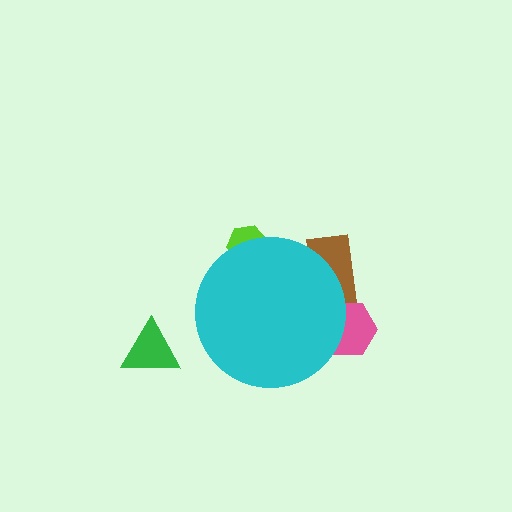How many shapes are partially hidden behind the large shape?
3 shapes are partially hidden.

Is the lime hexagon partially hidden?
Yes, the lime hexagon is partially hidden behind the cyan circle.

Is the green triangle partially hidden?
No, the green triangle is fully visible.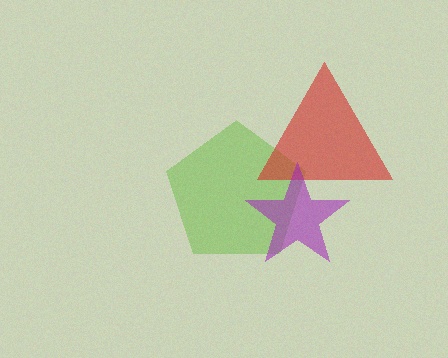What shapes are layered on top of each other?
The layered shapes are: a lime pentagon, a red triangle, a purple star.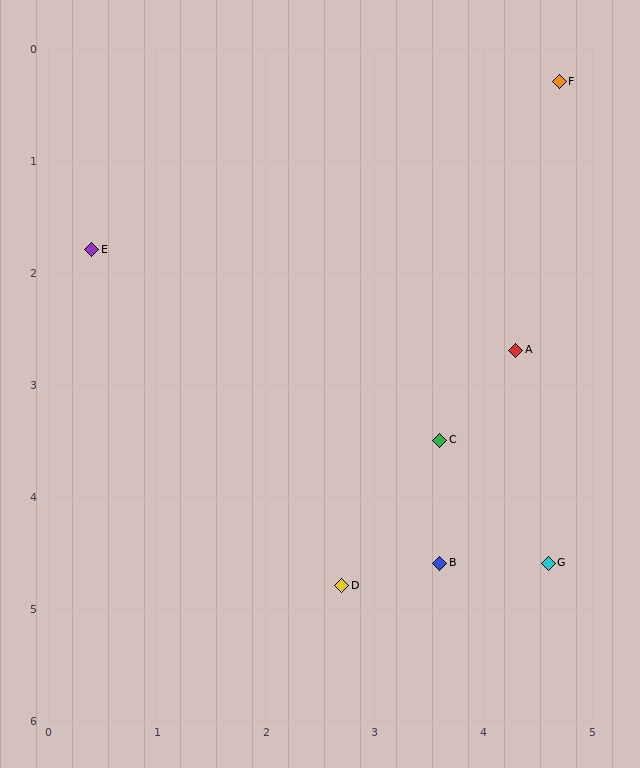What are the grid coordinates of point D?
Point D is at approximately (2.7, 4.8).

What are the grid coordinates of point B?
Point B is at approximately (3.6, 4.6).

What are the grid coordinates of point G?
Point G is at approximately (4.6, 4.6).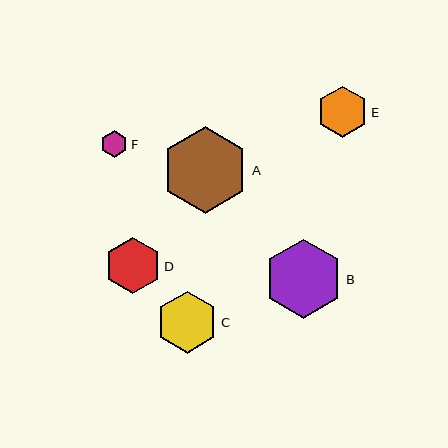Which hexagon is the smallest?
Hexagon F is the smallest with a size of approximately 27 pixels.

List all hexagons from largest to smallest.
From largest to smallest: A, B, C, D, E, F.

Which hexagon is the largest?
Hexagon A is the largest with a size of approximately 87 pixels.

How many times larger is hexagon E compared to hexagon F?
Hexagon E is approximately 1.9 times the size of hexagon F.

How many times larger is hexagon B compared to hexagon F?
Hexagon B is approximately 2.9 times the size of hexagon F.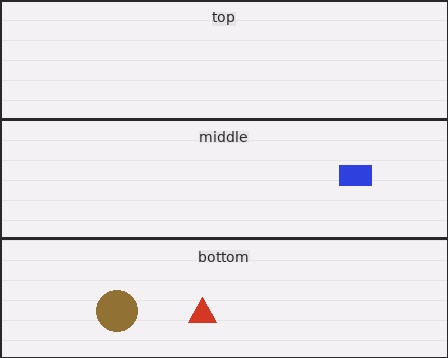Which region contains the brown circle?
The bottom region.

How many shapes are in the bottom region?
2.